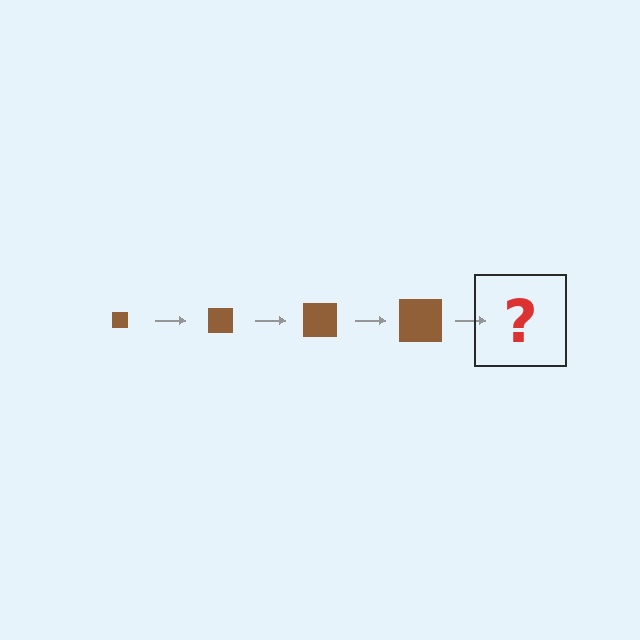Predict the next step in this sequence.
The next step is a brown square, larger than the previous one.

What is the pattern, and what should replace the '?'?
The pattern is that the square gets progressively larger each step. The '?' should be a brown square, larger than the previous one.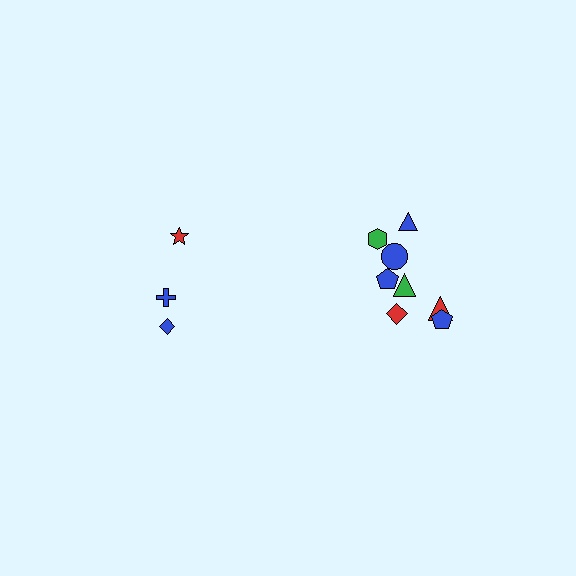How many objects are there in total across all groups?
There are 11 objects.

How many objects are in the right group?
There are 8 objects.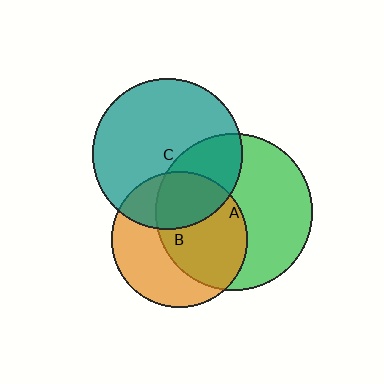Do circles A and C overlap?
Yes.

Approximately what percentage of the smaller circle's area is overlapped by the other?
Approximately 35%.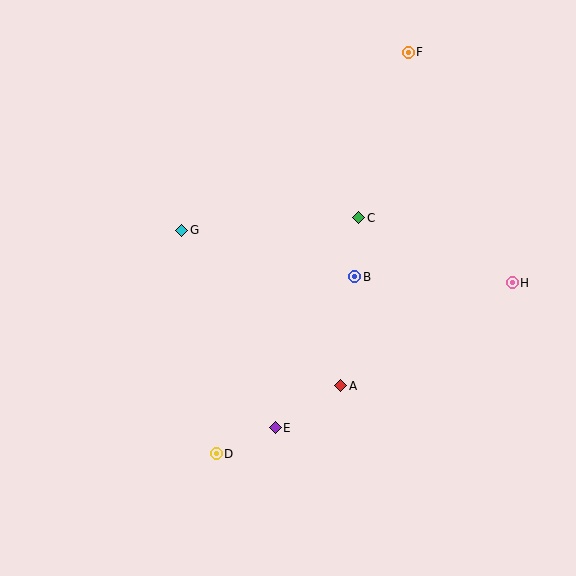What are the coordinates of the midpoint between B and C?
The midpoint between B and C is at (357, 247).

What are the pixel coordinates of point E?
Point E is at (275, 428).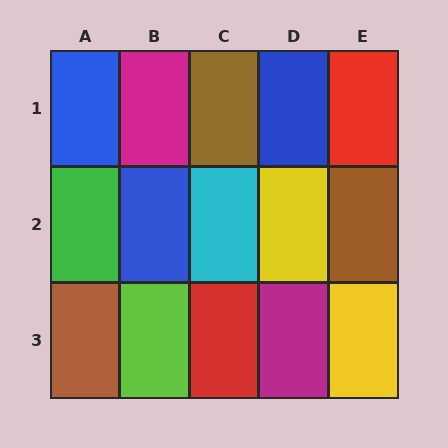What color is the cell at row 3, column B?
Lime.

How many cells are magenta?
2 cells are magenta.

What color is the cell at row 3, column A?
Brown.